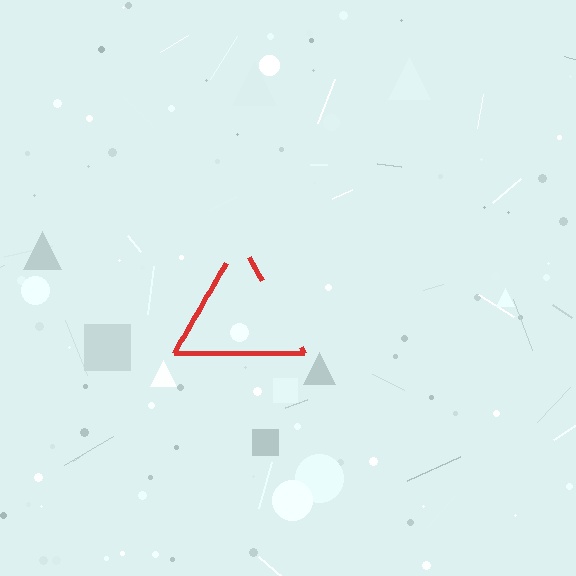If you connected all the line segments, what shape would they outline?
They would outline a triangle.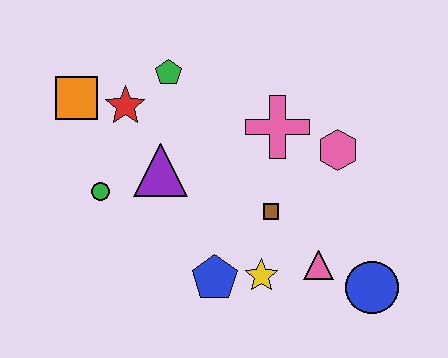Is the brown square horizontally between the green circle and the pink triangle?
Yes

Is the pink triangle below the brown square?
Yes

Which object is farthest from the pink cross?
The orange square is farthest from the pink cross.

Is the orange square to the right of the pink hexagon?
No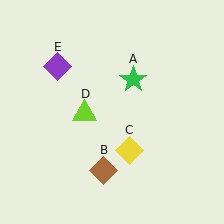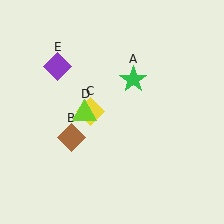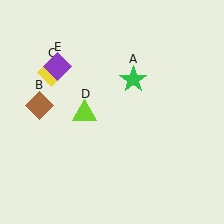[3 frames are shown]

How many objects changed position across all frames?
2 objects changed position: brown diamond (object B), yellow diamond (object C).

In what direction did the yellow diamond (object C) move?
The yellow diamond (object C) moved up and to the left.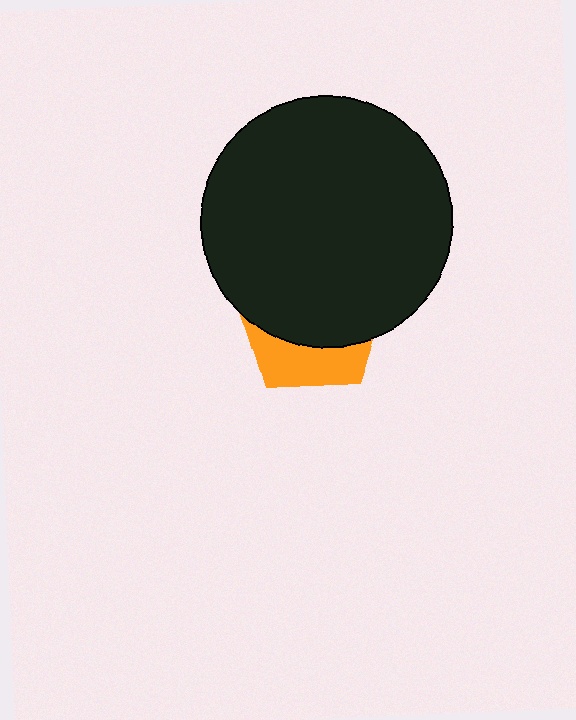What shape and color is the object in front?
The object in front is a black circle.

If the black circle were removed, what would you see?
You would see the complete orange pentagon.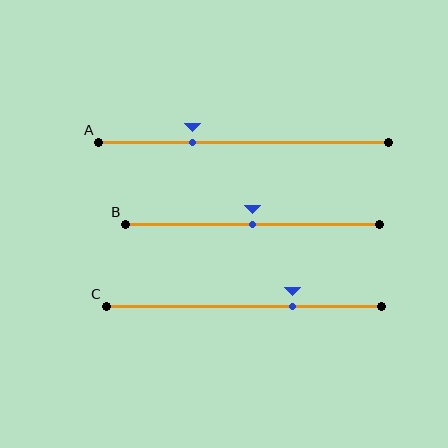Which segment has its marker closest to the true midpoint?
Segment B has its marker closest to the true midpoint.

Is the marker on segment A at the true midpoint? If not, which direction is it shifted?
No, the marker on segment A is shifted to the left by about 18% of the segment length.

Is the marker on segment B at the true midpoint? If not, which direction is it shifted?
Yes, the marker on segment B is at the true midpoint.